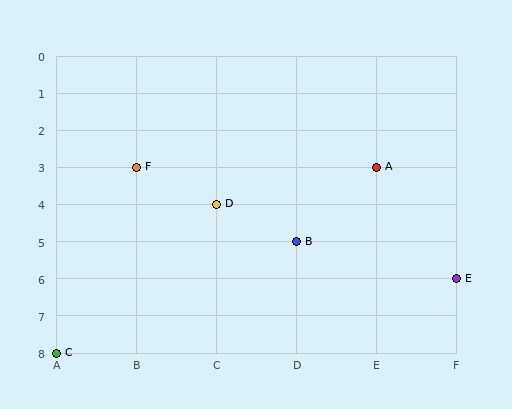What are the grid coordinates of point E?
Point E is at grid coordinates (F, 6).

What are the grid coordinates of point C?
Point C is at grid coordinates (A, 8).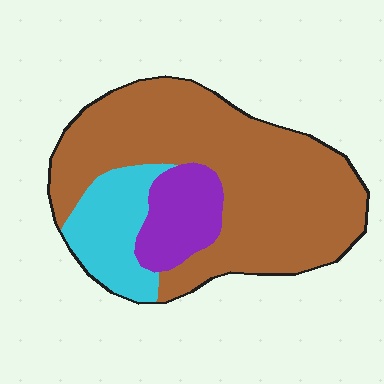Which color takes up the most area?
Brown, at roughly 70%.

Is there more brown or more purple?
Brown.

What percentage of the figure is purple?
Purple takes up about one eighth (1/8) of the figure.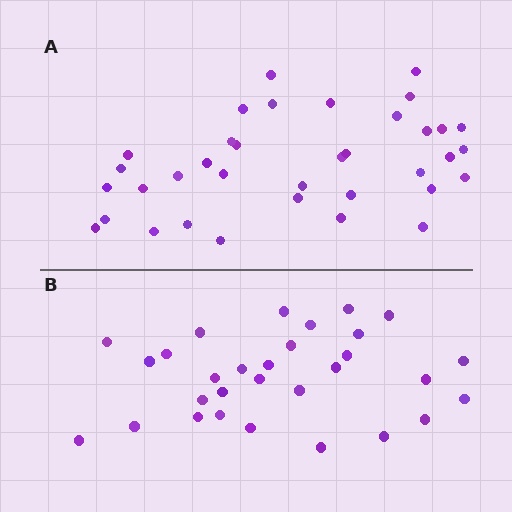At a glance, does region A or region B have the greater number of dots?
Region A (the top region) has more dots.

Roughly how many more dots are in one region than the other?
Region A has about 6 more dots than region B.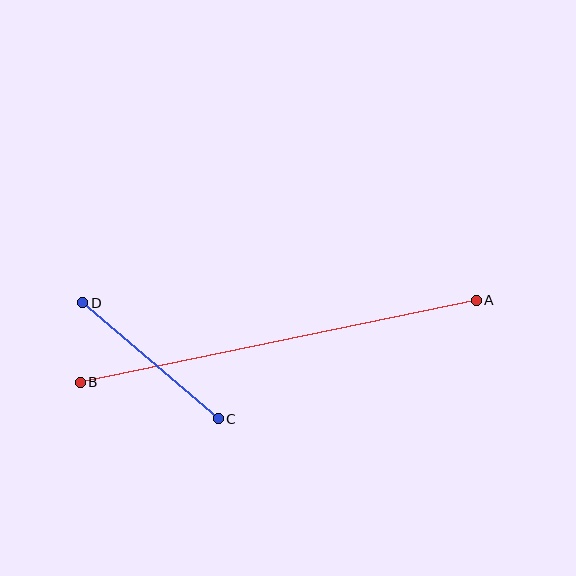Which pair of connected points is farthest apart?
Points A and B are farthest apart.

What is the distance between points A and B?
The distance is approximately 404 pixels.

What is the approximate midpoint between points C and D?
The midpoint is at approximately (150, 361) pixels.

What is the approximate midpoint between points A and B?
The midpoint is at approximately (278, 341) pixels.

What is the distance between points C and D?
The distance is approximately 178 pixels.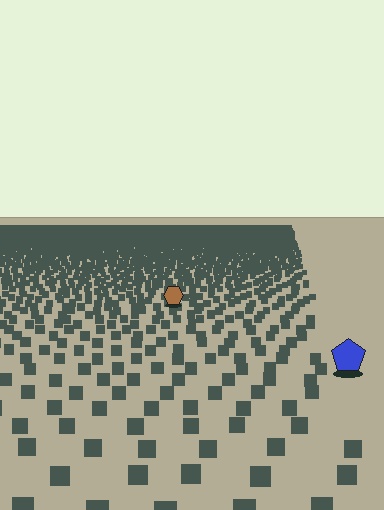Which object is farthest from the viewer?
The brown hexagon is farthest from the viewer. It appears smaller and the ground texture around it is denser.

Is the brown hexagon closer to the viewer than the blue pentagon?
No. The blue pentagon is closer — you can tell from the texture gradient: the ground texture is coarser near it.